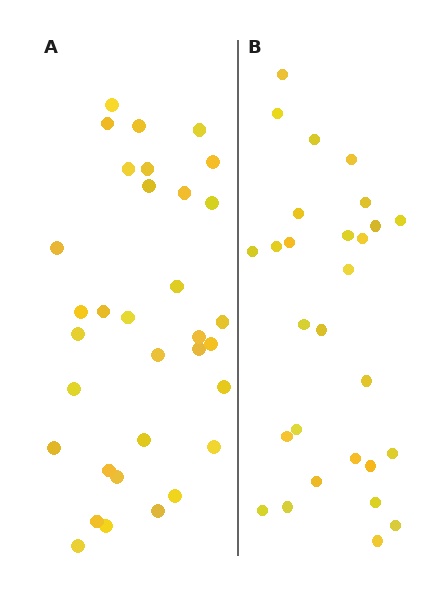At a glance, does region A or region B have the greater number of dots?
Region A (the left region) has more dots.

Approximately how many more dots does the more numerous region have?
Region A has about 5 more dots than region B.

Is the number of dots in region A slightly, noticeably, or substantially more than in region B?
Region A has only slightly more — the two regions are fairly close. The ratio is roughly 1.2 to 1.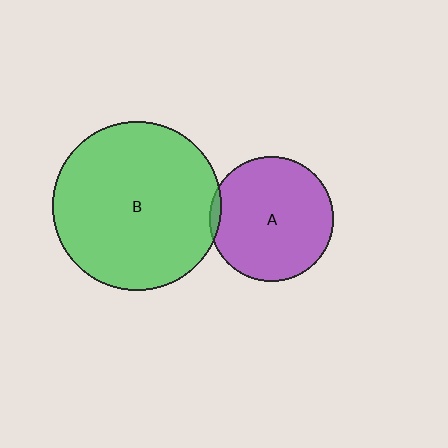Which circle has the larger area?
Circle B (green).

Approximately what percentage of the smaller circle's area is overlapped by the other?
Approximately 5%.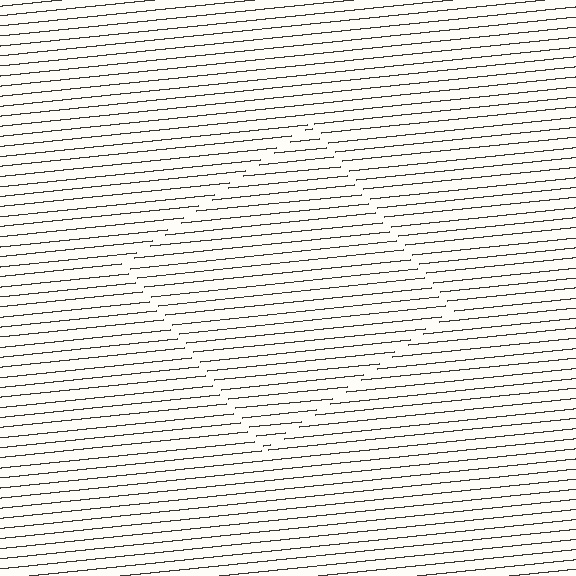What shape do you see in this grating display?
An illusory square. The interior of the shape contains the same grating, shifted by half a period — the contour is defined by the phase discontinuity where line-ends from the inner and outer gratings abut.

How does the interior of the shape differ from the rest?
The interior of the shape contains the same grating, shifted by half a period — the contour is defined by the phase discontinuity where line-ends from the inner and outer gratings abut.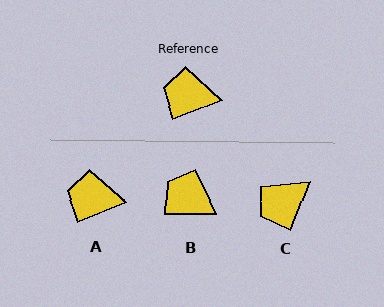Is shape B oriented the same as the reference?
No, it is off by about 21 degrees.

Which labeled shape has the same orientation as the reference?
A.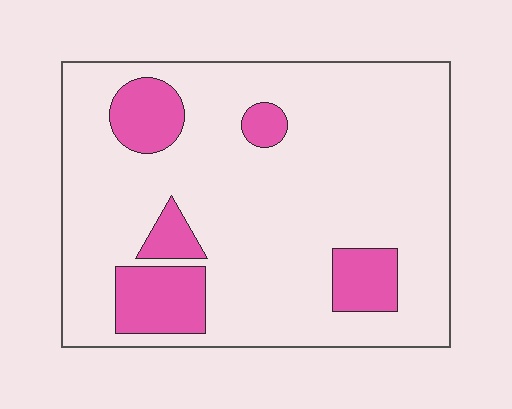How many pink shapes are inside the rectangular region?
5.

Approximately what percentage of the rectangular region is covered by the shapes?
Approximately 15%.